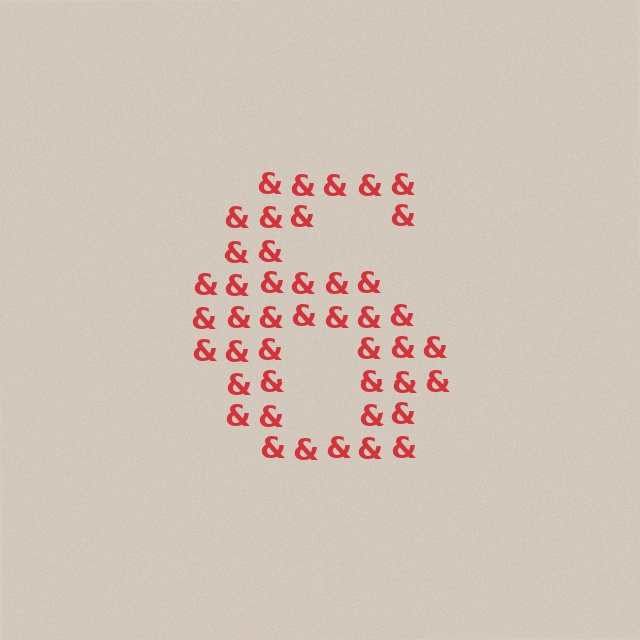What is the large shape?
The large shape is the digit 6.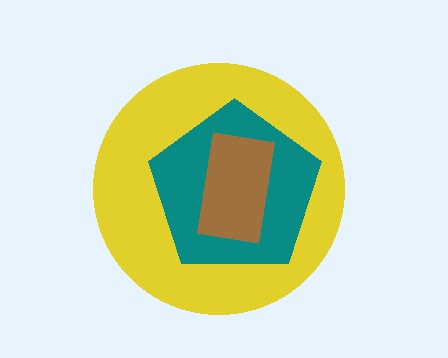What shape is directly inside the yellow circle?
The teal pentagon.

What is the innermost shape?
The brown rectangle.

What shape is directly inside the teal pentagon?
The brown rectangle.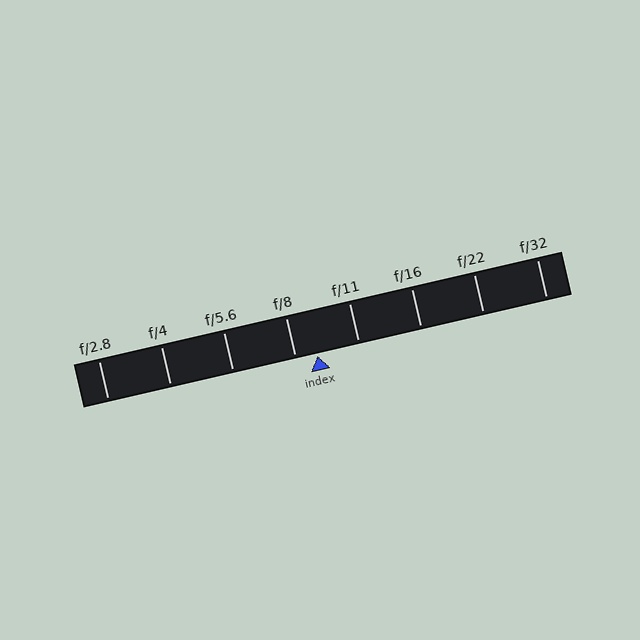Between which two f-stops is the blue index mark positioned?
The index mark is between f/8 and f/11.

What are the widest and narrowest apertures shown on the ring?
The widest aperture shown is f/2.8 and the narrowest is f/32.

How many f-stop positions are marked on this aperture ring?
There are 8 f-stop positions marked.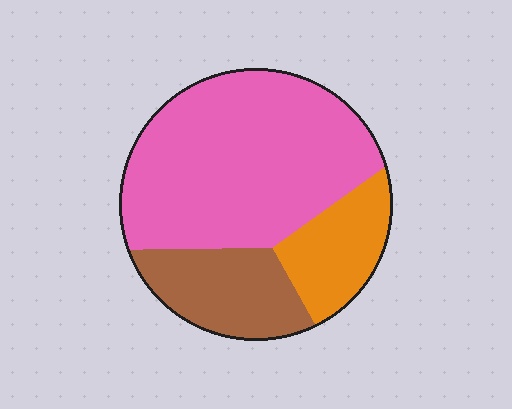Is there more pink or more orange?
Pink.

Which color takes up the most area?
Pink, at roughly 60%.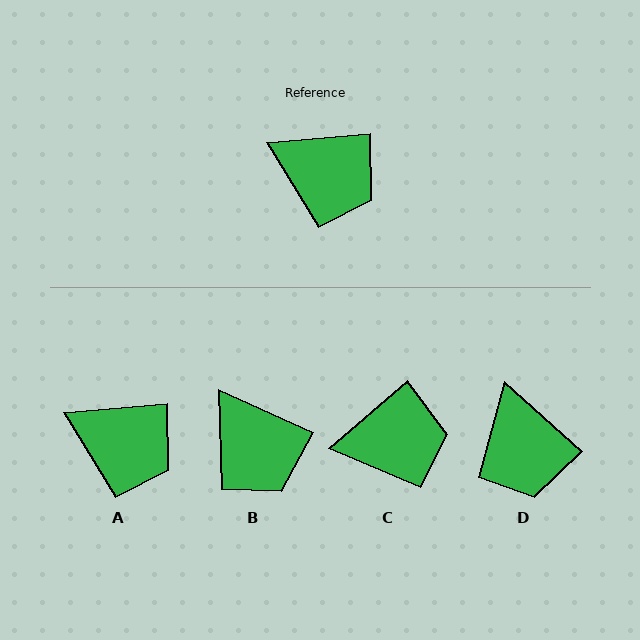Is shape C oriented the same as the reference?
No, it is off by about 35 degrees.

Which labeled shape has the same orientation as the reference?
A.